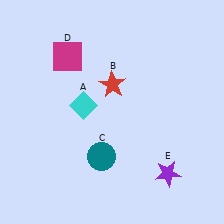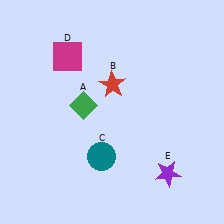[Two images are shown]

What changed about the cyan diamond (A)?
In Image 1, A is cyan. In Image 2, it changed to green.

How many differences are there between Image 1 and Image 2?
There is 1 difference between the two images.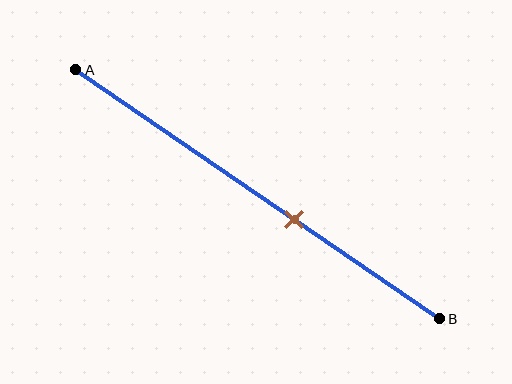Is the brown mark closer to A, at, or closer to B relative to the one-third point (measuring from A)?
The brown mark is closer to point B than the one-third point of segment AB.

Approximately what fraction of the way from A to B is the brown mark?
The brown mark is approximately 60% of the way from A to B.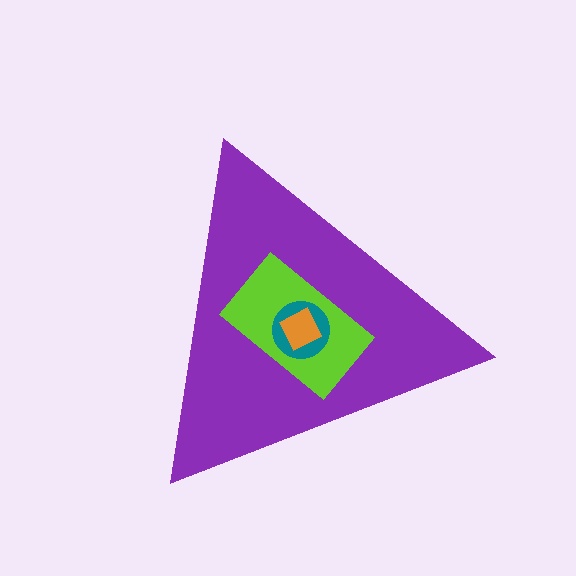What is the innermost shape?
The orange diamond.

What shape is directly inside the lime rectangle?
The teal circle.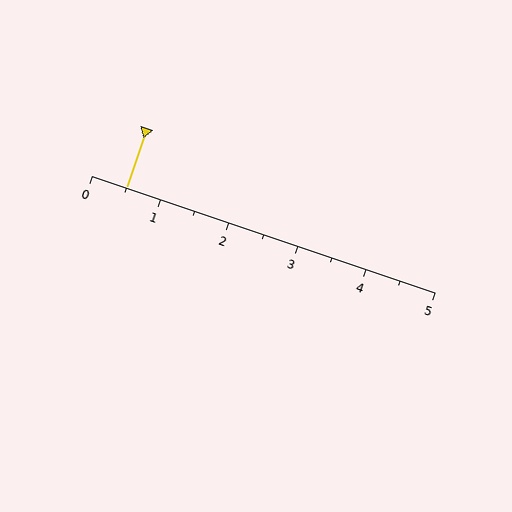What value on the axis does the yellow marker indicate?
The marker indicates approximately 0.5.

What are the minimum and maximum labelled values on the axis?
The axis runs from 0 to 5.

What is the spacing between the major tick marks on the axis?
The major ticks are spaced 1 apart.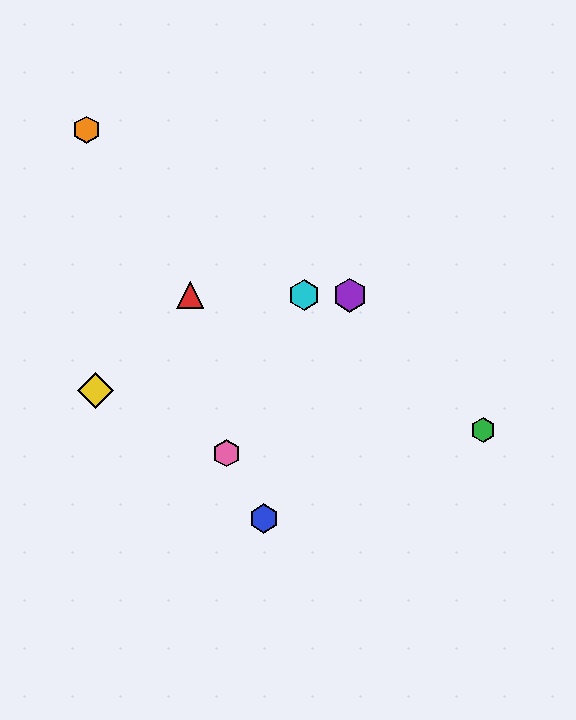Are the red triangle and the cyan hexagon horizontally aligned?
Yes, both are at y≈295.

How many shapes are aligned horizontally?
3 shapes (the red triangle, the purple hexagon, the cyan hexagon) are aligned horizontally.